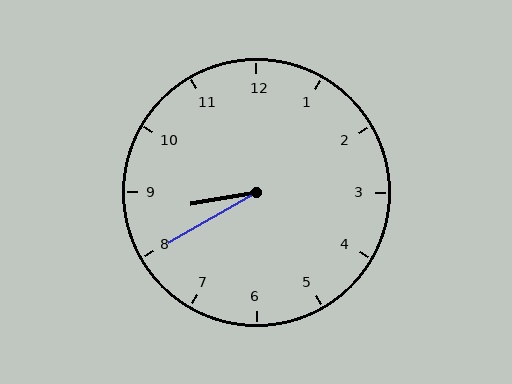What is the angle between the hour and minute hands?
Approximately 20 degrees.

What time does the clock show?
8:40.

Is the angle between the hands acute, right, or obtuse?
It is acute.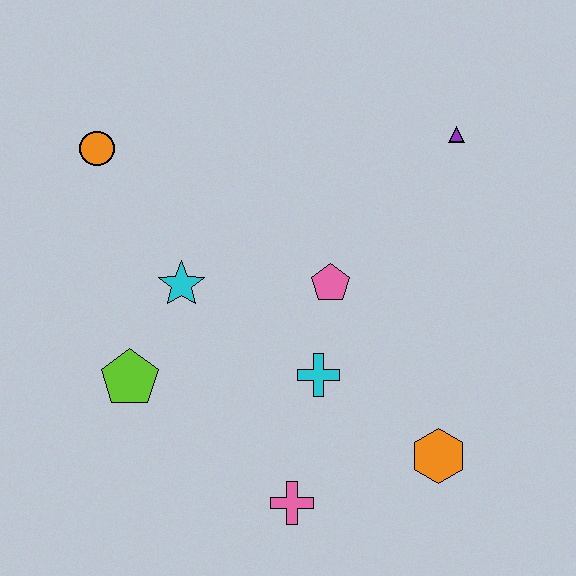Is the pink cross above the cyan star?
No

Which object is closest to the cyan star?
The lime pentagon is closest to the cyan star.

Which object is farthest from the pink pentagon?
The orange circle is farthest from the pink pentagon.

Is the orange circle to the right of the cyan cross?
No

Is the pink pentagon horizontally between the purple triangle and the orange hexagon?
No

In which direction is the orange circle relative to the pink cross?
The orange circle is above the pink cross.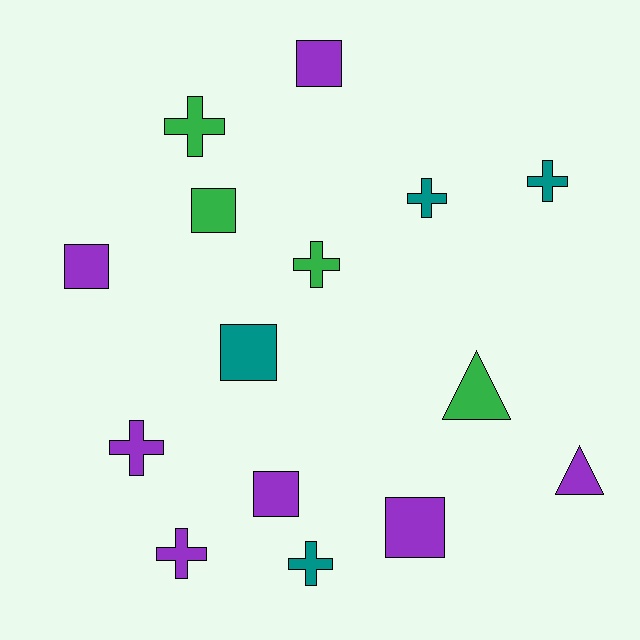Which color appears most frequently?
Purple, with 7 objects.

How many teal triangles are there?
There are no teal triangles.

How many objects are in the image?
There are 15 objects.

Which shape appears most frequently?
Cross, with 7 objects.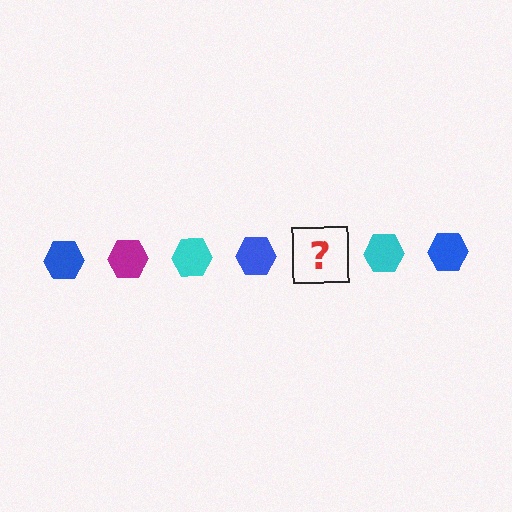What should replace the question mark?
The question mark should be replaced with a magenta hexagon.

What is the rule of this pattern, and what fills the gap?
The rule is that the pattern cycles through blue, magenta, cyan hexagons. The gap should be filled with a magenta hexagon.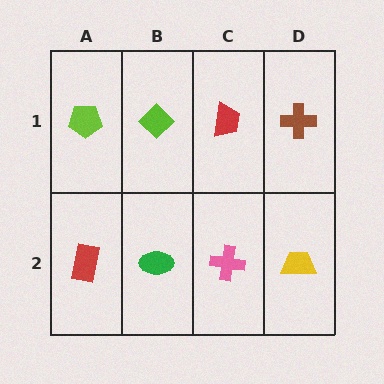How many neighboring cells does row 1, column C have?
3.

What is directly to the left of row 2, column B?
A red rectangle.